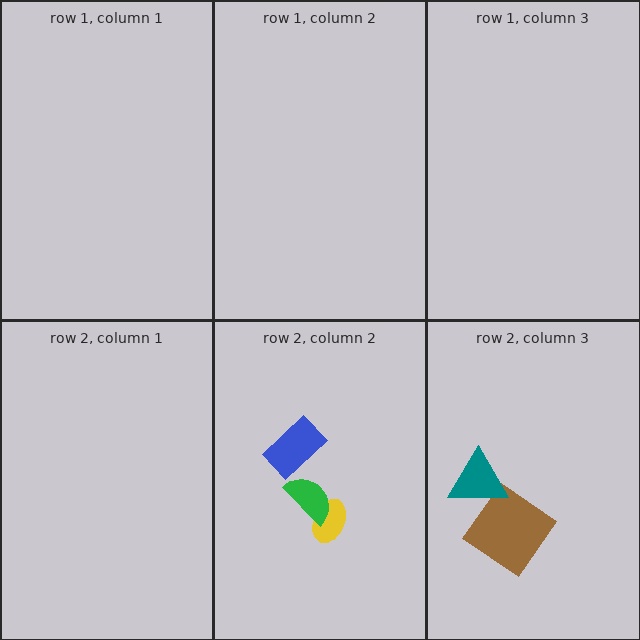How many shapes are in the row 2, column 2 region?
3.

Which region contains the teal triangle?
The row 2, column 3 region.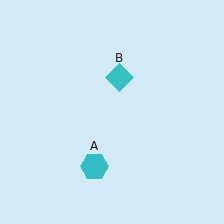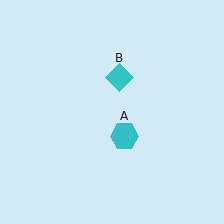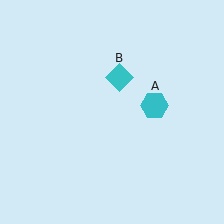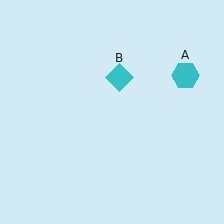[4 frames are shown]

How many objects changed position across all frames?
1 object changed position: cyan hexagon (object A).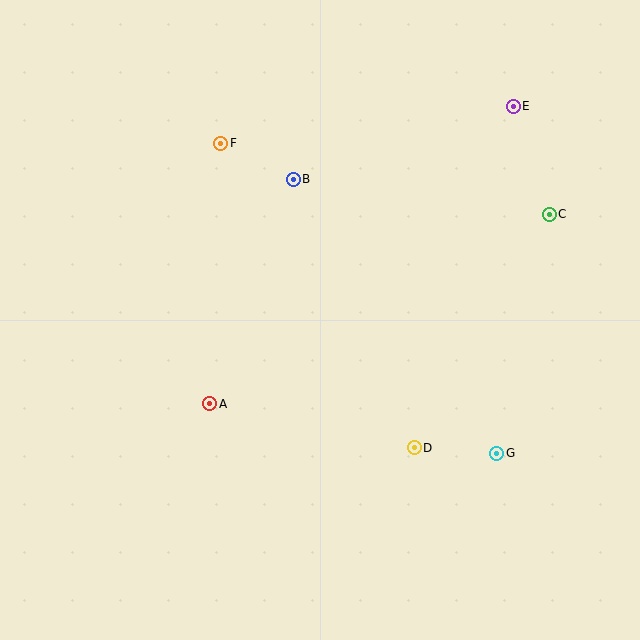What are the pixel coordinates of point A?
Point A is at (210, 404).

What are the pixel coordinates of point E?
Point E is at (513, 106).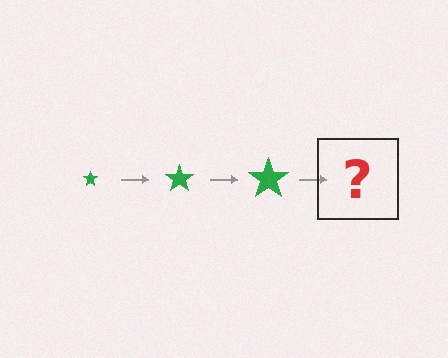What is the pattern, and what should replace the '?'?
The pattern is that the star gets progressively larger each step. The '?' should be a green star, larger than the previous one.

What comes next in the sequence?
The next element should be a green star, larger than the previous one.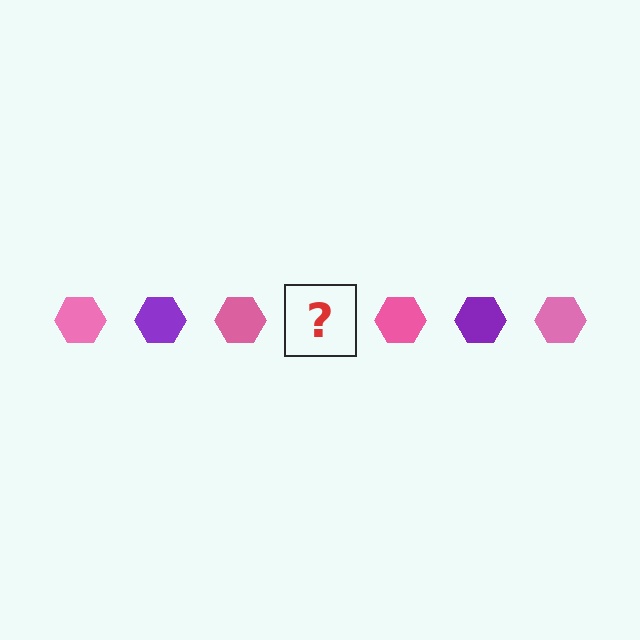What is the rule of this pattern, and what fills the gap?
The rule is that the pattern cycles through pink, purple hexagons. The gap should be filled with a purple hexagon.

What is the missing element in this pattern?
The missing element is a purple hexagon.